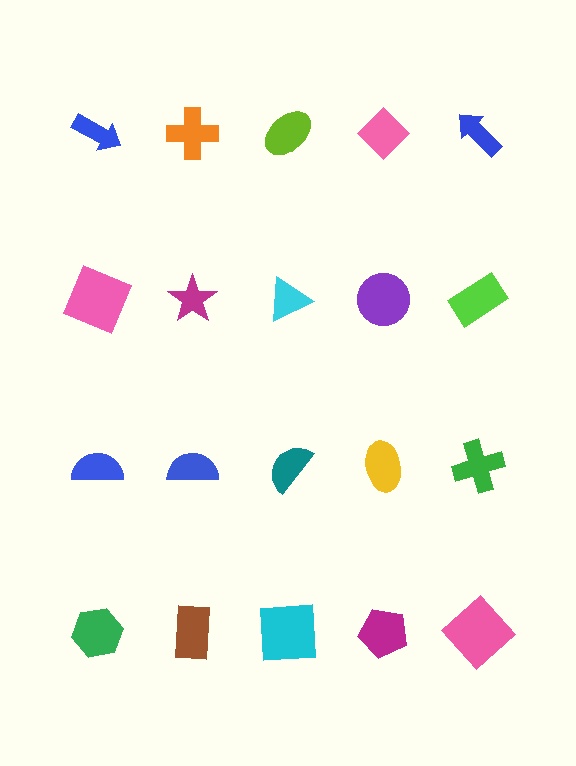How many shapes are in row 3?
5 shapes.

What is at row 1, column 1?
A blue arrow.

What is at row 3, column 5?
A green cross.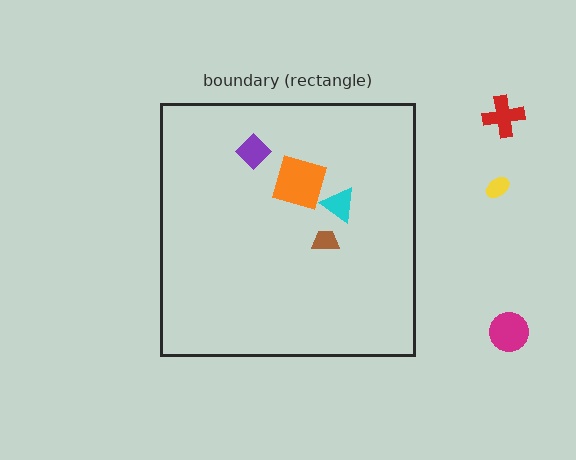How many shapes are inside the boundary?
4 inside, 3 outside.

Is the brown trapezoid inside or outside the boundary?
Inside.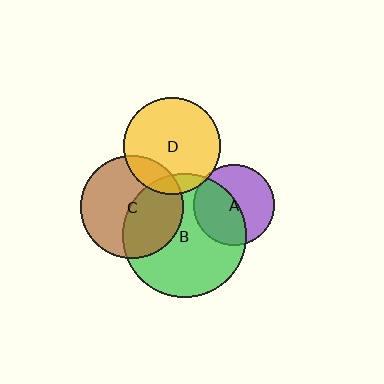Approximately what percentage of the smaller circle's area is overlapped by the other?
Approximately 45%.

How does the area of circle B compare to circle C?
Approximately 1.4 times.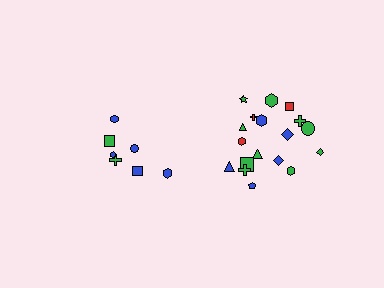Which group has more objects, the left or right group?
The right group.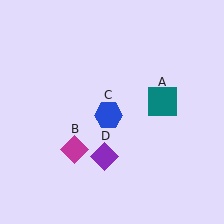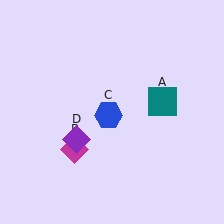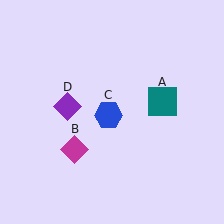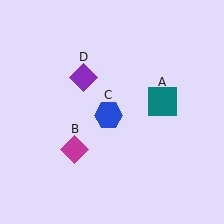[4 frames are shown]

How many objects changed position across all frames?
1 object changed position: purple diamond (object D).